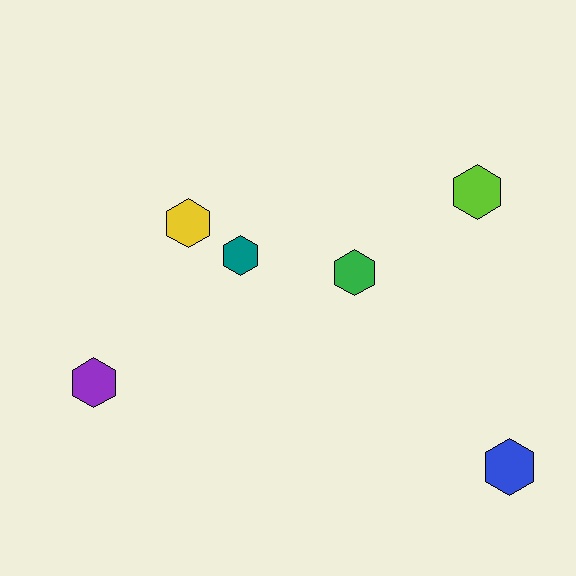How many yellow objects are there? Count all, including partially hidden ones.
There is 1 yellow object.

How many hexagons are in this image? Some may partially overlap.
There are 6 hexagons.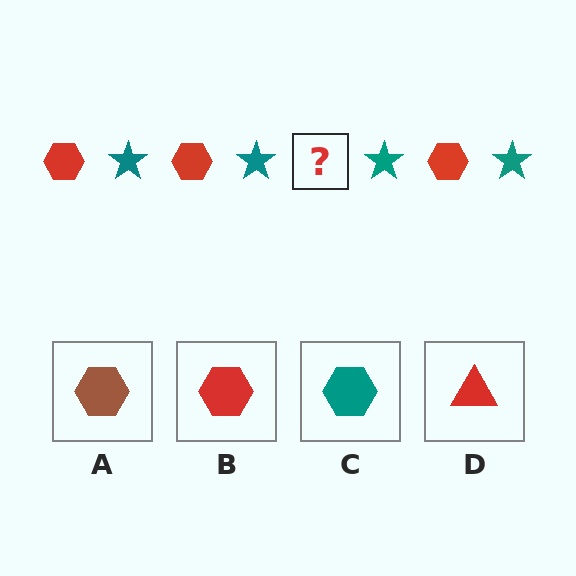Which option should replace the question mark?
Option B.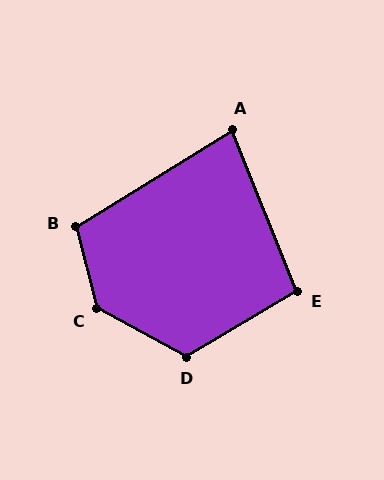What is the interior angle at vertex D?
Approximately 121 degrees (obtuse).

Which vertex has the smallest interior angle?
A, at approximately 80 degrees.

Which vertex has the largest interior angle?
C, at approximately 133 degrees.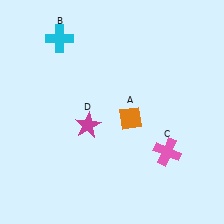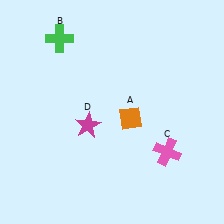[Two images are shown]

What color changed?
The cross (B) changed from cyan in Image 1 to green in Image 2.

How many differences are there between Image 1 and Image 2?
There is 1 difference between the two images.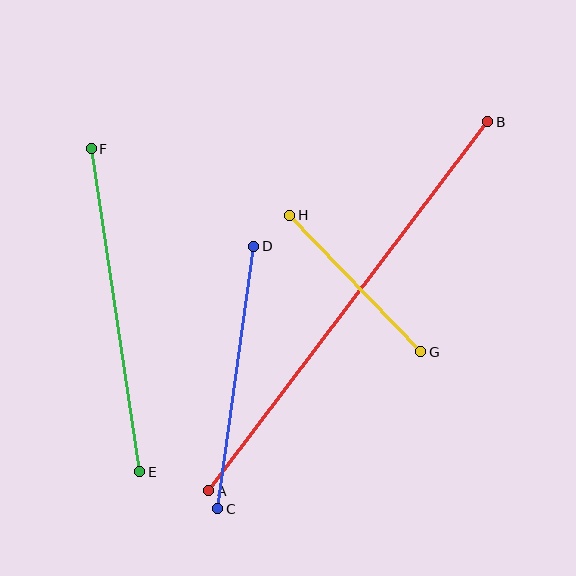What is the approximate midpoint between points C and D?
The midpoint is at approximately (236, 378) pixels.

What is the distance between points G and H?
The distance is approximately 189 pixels.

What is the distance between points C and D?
The distance is approximately 265 pixels.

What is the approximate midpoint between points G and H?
The midpoint is at approximately (355, 284) pixels.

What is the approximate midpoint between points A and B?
The midpoint is at approximately (348, 306) pixels.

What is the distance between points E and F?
The distance is approximately 327 pixels.